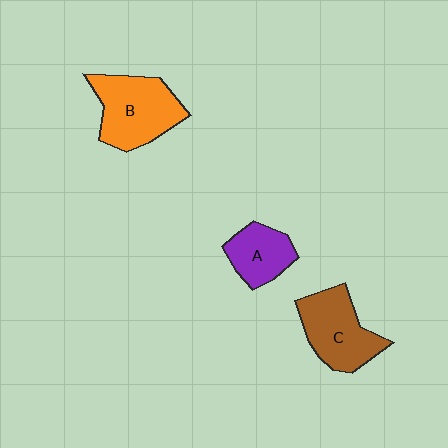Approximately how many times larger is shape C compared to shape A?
Approximately 1.5 times.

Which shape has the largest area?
Shape B (orange).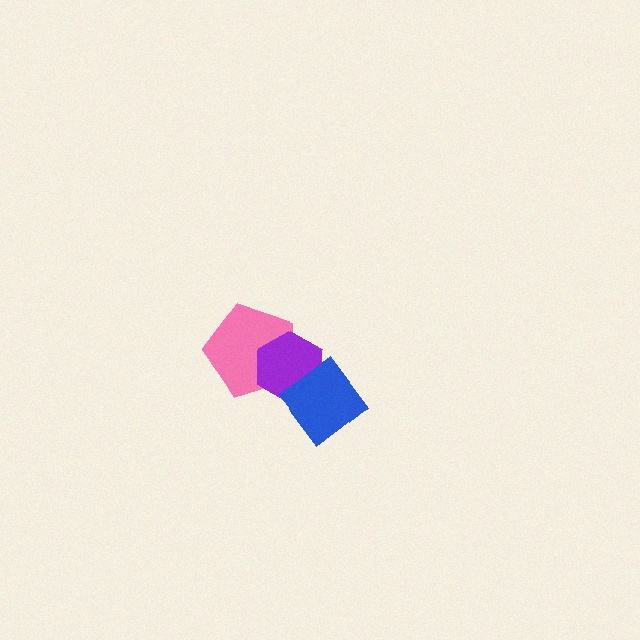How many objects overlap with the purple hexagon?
2 objects overlap with the purple hexagon.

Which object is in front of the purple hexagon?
The blue diamond is in front of the purple hexagon.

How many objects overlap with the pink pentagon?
1 object overlaps with the pink pentagon.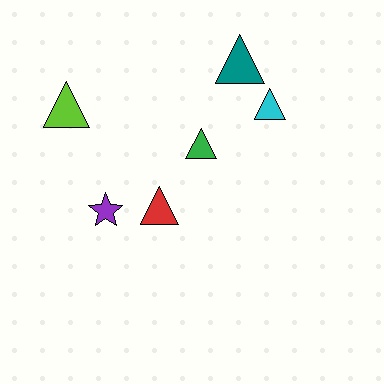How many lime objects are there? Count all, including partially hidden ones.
There is 1 lime object.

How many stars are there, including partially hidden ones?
There is 1 star.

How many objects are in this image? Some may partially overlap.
There are 6 objects.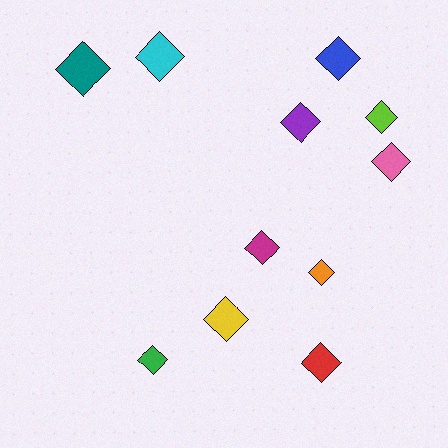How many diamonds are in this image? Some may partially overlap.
There are 11 diamonds.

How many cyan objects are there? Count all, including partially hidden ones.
There is 1 cyan object.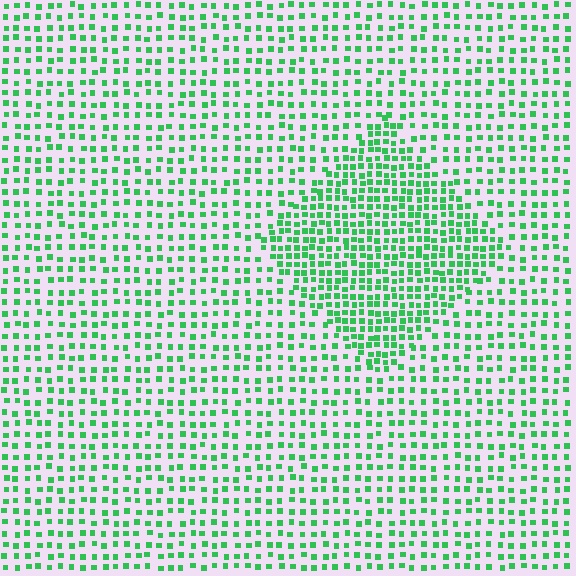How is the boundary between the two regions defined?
The boundary is defined by a change in element density (approximately 1.8x ratio). All elements are the same color, size, and shape.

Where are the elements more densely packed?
The elements are more densely packed inside the diamond boundary.